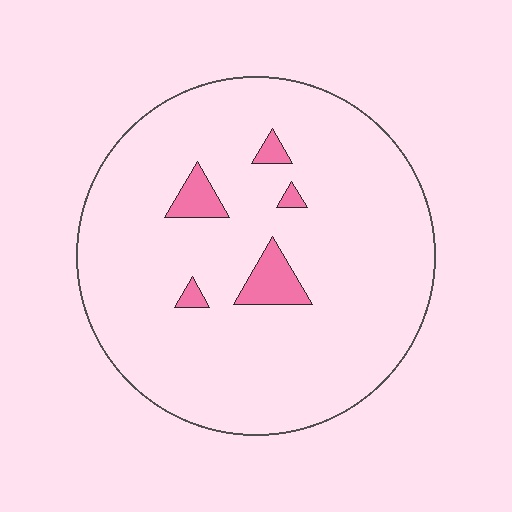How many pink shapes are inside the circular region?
5.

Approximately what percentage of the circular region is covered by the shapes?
Approximately 5%.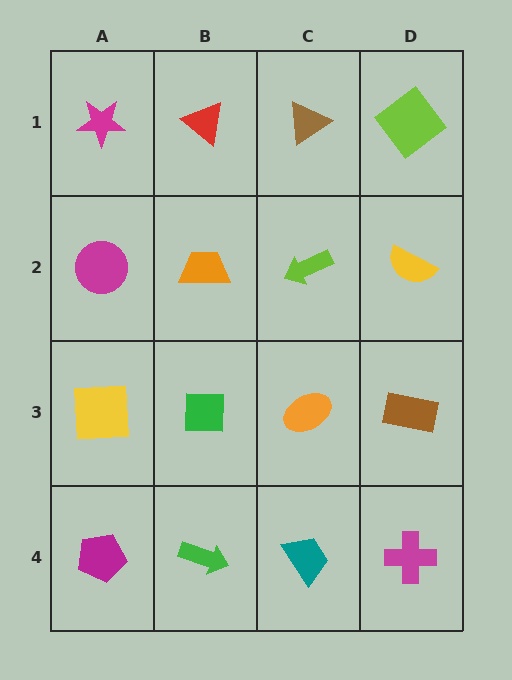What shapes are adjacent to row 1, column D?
A yellow semicircle (row 2, column D), a brown triangle (row 1, column C).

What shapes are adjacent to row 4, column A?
A yellow square (row 3, column A), a green arrow (row 4, column B).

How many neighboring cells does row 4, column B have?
3.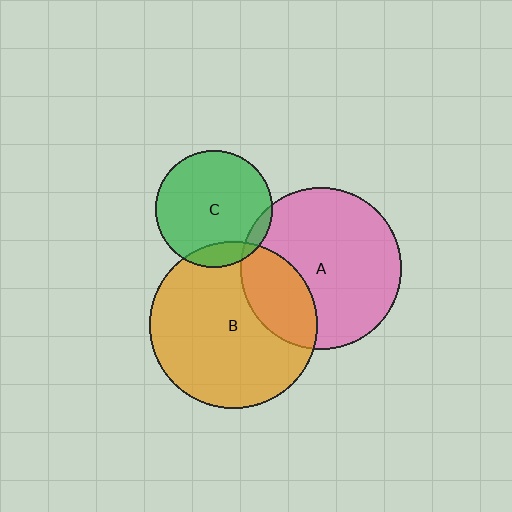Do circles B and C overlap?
Yes.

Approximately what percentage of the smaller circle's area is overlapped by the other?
Approximately 10%.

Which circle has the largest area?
Circle B (orange).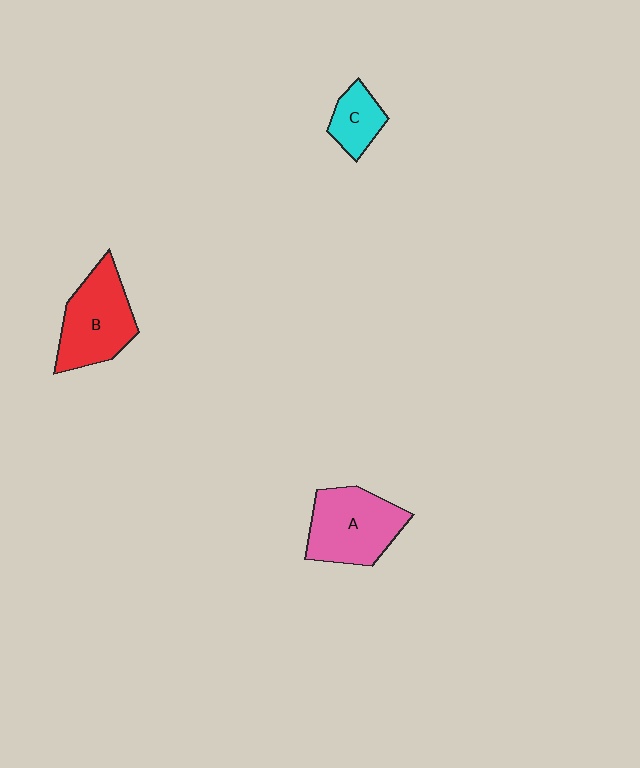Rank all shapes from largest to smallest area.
From largest to smallest: A (pink), B (red), C (cyan).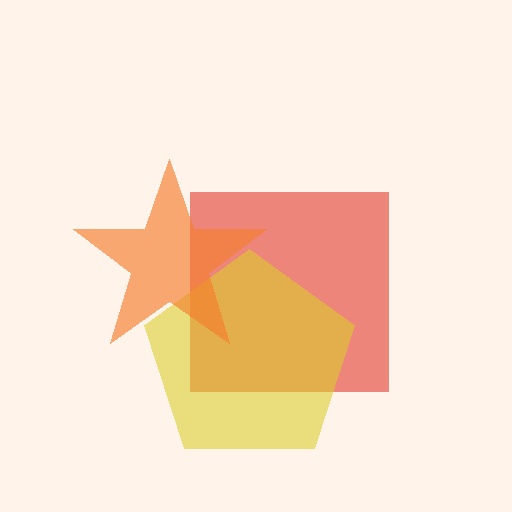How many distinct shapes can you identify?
There are 3 distinct shapes: a red square, a yellow pentagon, an orange star.